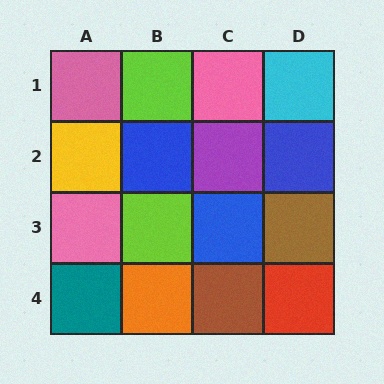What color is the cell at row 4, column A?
Teal.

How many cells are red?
1 cell is red.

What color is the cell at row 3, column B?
Lime.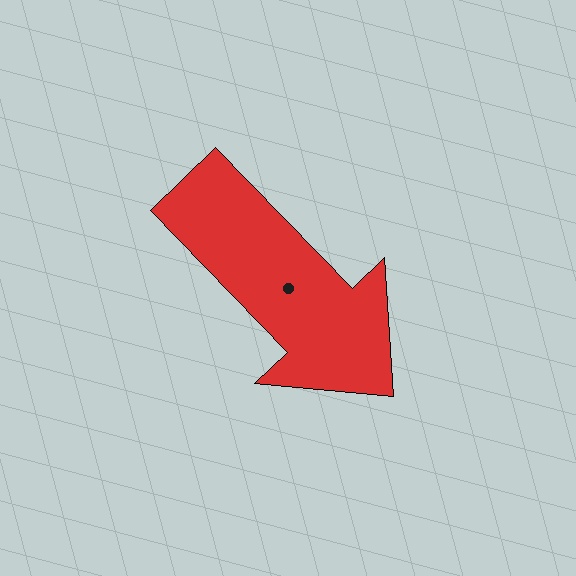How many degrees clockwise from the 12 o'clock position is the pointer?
Approximately 136 degrees.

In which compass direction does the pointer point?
Southeast.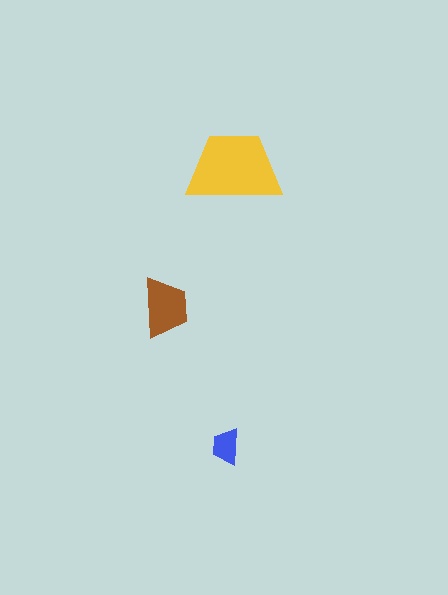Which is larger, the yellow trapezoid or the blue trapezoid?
The yellow one.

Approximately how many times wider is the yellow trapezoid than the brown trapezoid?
About 1.5 times wider.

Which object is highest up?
The yellow trapezoid is topmost.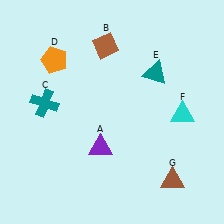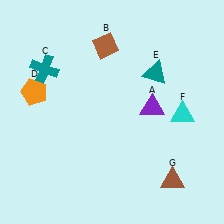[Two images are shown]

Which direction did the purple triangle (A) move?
The purple triangle (A) moved right.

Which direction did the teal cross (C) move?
The teal cross (C) moved up.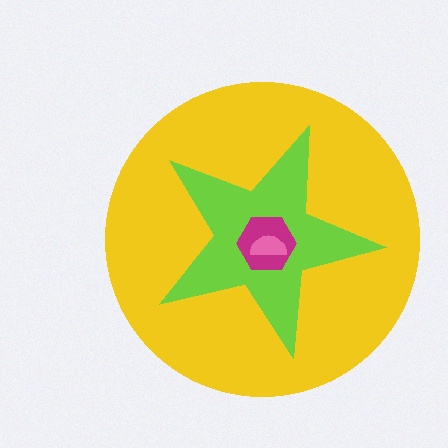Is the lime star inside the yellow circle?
Yes.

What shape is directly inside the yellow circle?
The lime star.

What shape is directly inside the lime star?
The magenta hexagon.